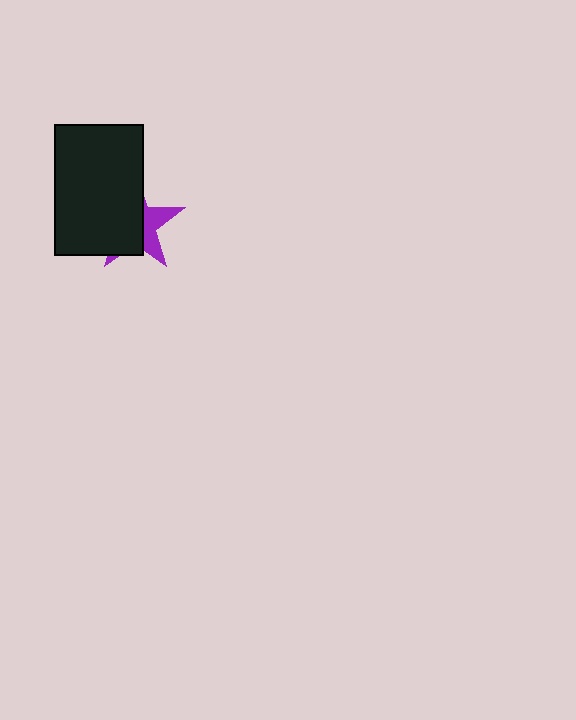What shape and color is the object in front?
The object in front is a black rectangle.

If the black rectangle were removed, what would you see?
You would see the complete purple star.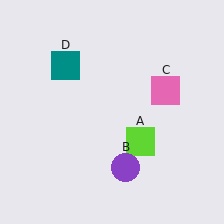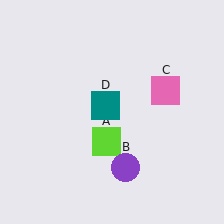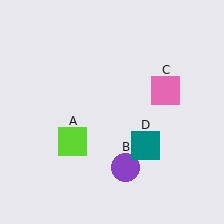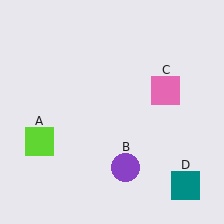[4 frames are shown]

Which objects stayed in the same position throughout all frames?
Purple circle (object B) and pink square (object C) remained stationary.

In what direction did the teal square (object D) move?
The teal square (object D) moved down and to the right.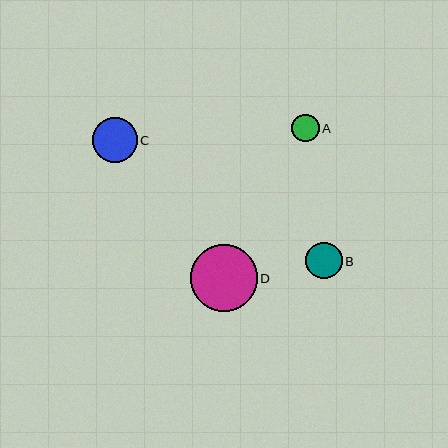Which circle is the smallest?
Circle A is the smallest with a size of approximately 28 pixels.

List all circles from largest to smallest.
From largest to smallest: D, C, B, A.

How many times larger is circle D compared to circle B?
Circle D is approximately 1.8 times the size of circle B.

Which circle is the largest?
Circle D is the largest with a size of approximately 67 pixels.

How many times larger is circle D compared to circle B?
Circle D is approximately 1.8 times the size of circle B.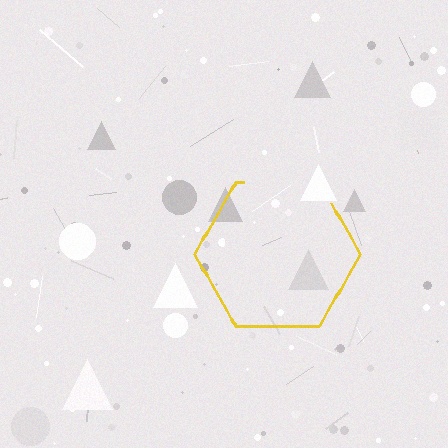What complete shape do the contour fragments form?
The contour fragments form a hexagon.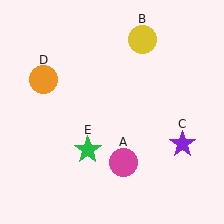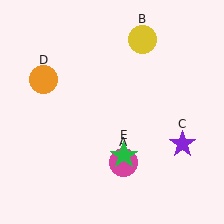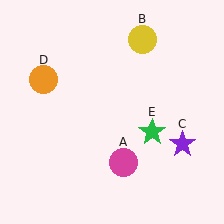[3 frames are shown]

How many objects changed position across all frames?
1 object changed position: green star (object E).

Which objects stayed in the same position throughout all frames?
Magenta circle (object A) and yellow circle (object B) and purple star (object C) and orange circle (object D) remained stationary.